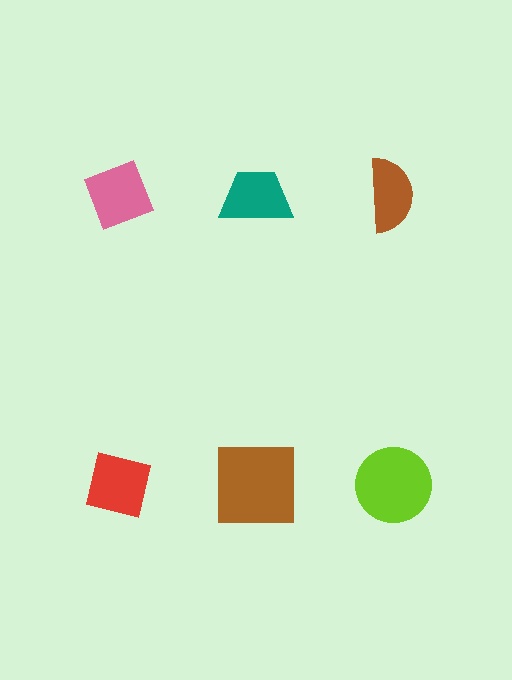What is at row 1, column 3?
A brown semicircle.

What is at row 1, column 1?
A pink diamond.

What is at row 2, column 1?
A red square.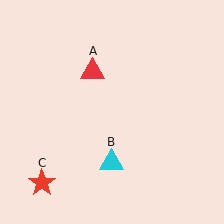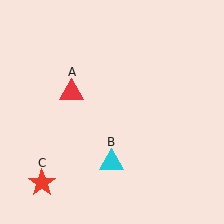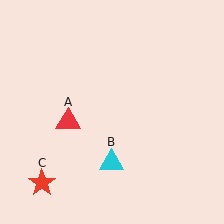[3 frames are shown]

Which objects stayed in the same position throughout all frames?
Cyan triangle (object B) and red star (object C) remained stationary.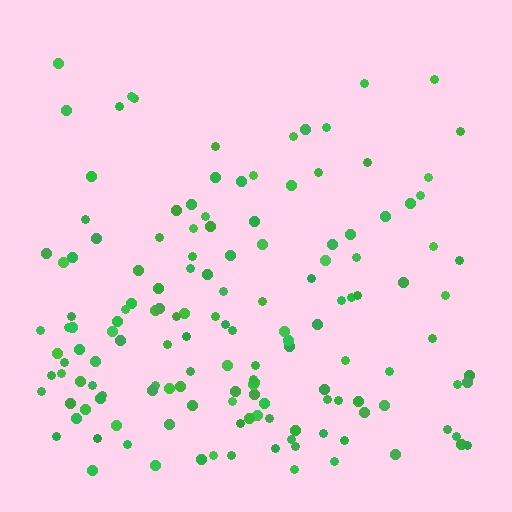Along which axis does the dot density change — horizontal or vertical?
Vertical.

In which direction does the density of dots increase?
From top to bottom, with the bottom side densest.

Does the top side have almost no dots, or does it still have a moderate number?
Still a moderate number, just noticeably fewer than the bottom.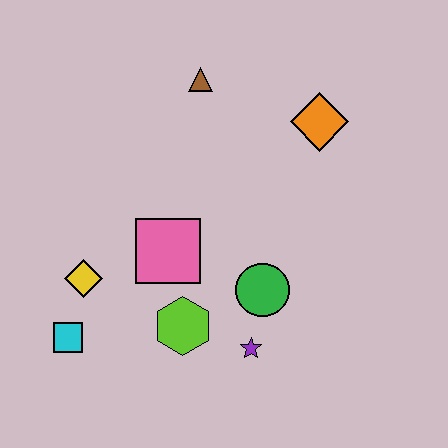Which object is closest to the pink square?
The lime hexagon is closest to the pink square.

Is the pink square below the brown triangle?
Yes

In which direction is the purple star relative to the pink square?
The purple star is below the pink square.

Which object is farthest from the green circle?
The brown triangle is farthest from the green circle.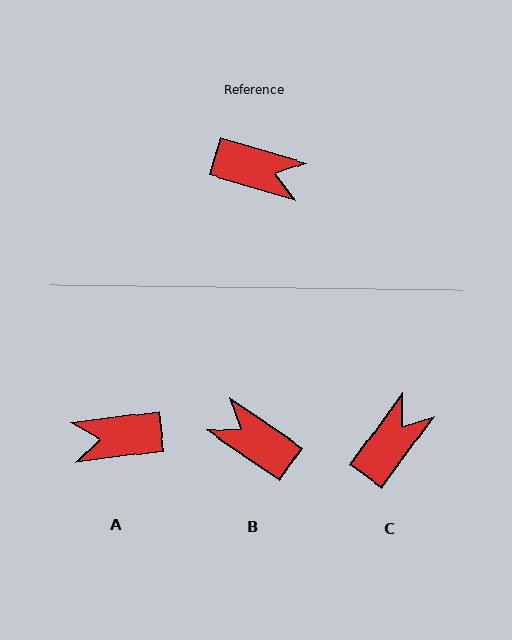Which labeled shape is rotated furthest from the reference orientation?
B, about 162 degrees away.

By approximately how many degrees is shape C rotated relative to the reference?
Approximately 70 degrees counter-clockwise.